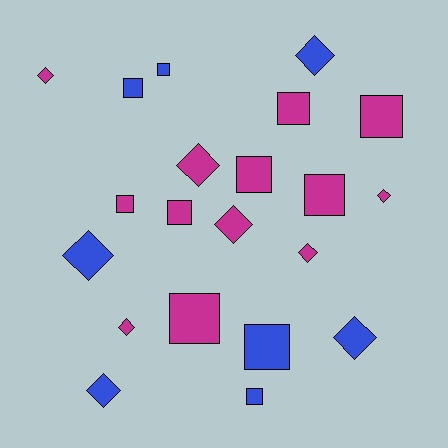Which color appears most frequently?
Magenta, with 13 objects.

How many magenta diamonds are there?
There are 6 magenta diamonds.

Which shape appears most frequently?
Square, with 11 objects.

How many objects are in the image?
There are 21 objects.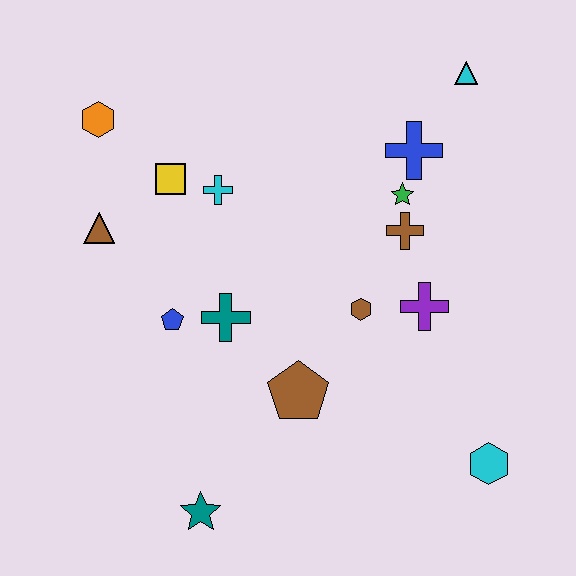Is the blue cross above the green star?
Yes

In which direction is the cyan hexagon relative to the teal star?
The cyan hexagon is to the right of the teal star.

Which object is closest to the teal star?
The brown pentagon is closest to the teal star.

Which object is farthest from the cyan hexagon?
The orange hexagon is farthest from the cyan hexagon.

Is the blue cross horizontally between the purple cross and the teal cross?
Yes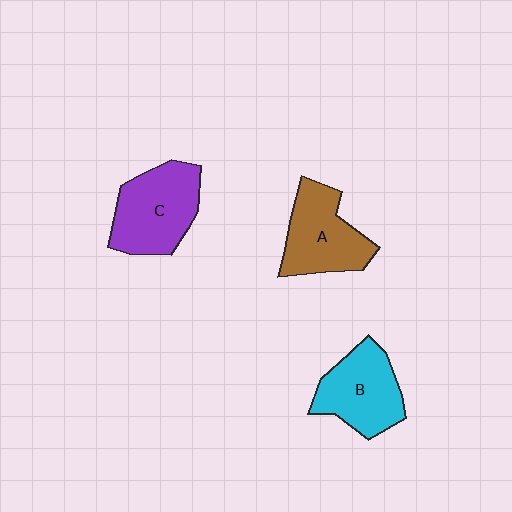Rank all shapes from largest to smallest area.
From largest to smallest: C (purple), A (brown), B (cyan).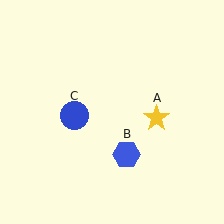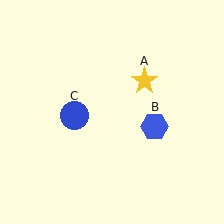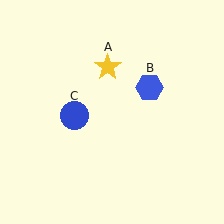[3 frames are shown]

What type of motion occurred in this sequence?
The yellow star (object A), blue hexagon (object B) rotated counterclockwise around the center of the scene.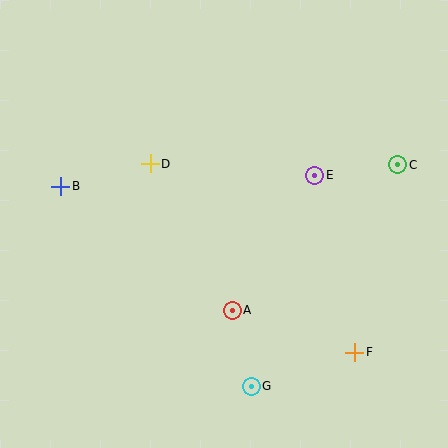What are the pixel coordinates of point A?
Point A is at (232, 310).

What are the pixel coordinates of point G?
Point G is at (251, 386).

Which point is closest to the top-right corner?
Point C is closest to the top-right corner.